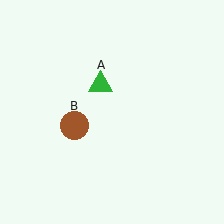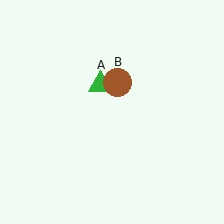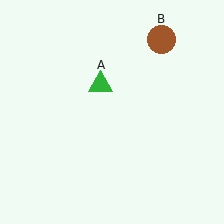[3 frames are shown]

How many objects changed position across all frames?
1 object changed position: brown circle (object B).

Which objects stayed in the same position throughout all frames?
Green triangle (object A) remained stationary.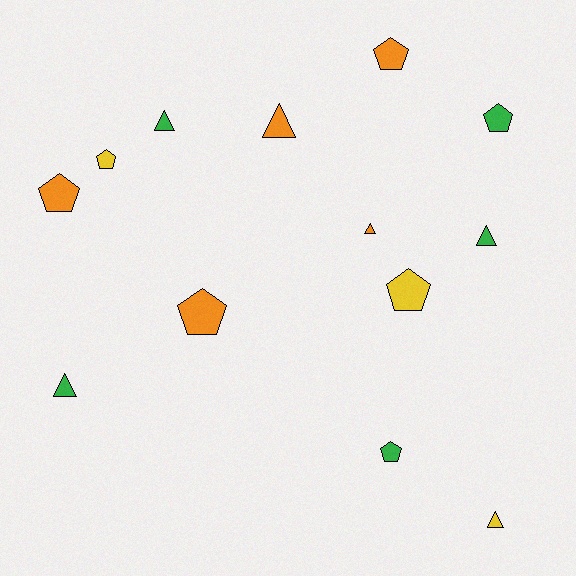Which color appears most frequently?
Orange, with 5 objects.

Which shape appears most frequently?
Pentagon, with 7 objects.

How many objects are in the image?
There are 13 objects.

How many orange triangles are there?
There are 2 orange triangles.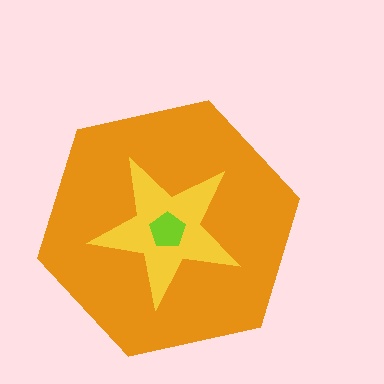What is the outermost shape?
The orange hexagon.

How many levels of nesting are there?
3.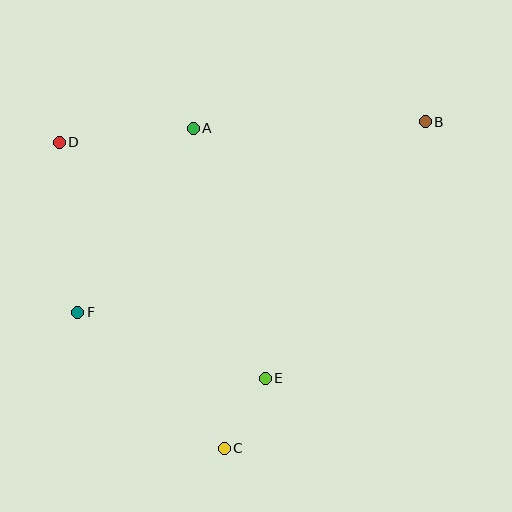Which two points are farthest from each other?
Points B and F are farthest from each other.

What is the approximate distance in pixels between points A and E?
The distance between A and E is approximately 261 pixels.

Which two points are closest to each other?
Points C and E are closest to each other.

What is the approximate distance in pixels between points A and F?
The distance between A and F is approximately 217 pixels.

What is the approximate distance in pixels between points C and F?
The distance between C and F is approximately 200 pixels.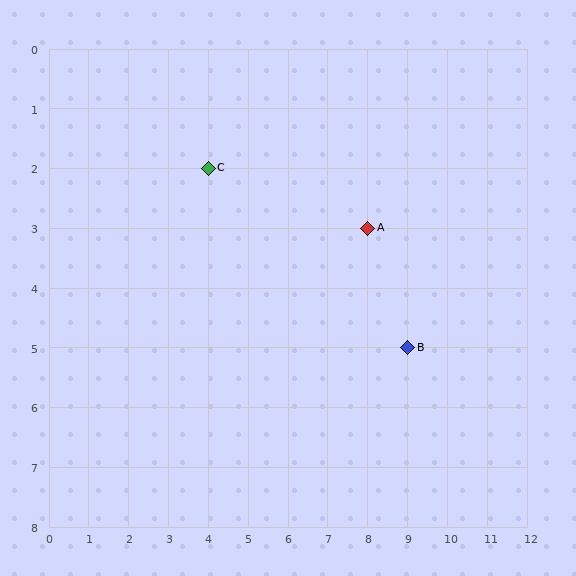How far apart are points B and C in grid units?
Points B and C are 5 columns and 3 rows apart (about 5.8 grid units diagonally).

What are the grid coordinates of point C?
Point C is at grid coordinates (4, 2).